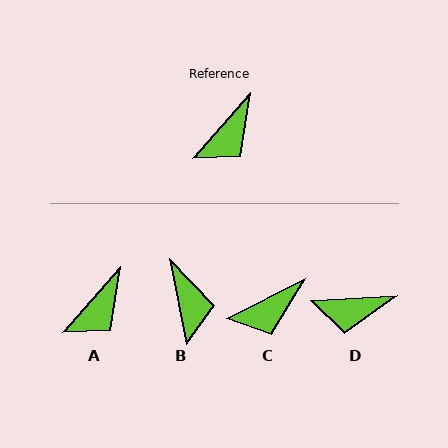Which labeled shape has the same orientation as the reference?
A.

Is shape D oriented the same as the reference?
No, it is off by about 45 degrees.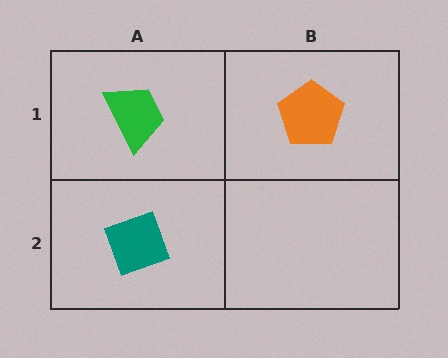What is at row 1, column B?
An orange pentagon.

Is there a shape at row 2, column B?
No, that cell is empty.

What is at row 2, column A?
A teal diamond.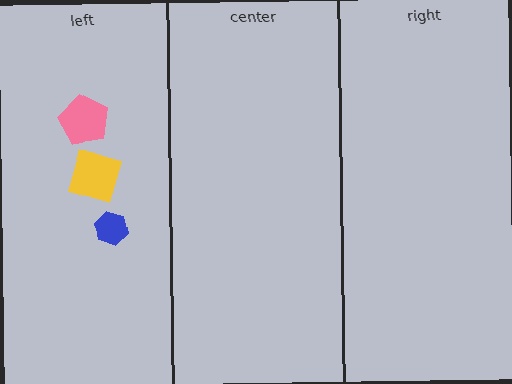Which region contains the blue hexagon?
The left region.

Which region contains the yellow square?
The left region.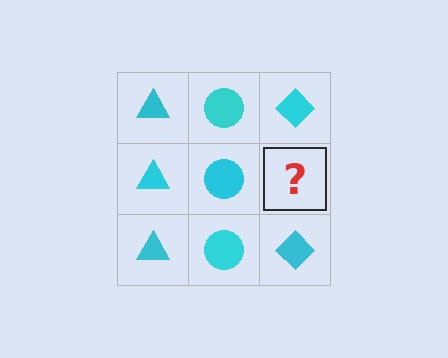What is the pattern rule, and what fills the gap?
The rule is that each column has a consistent shape. The gap should be filled with a cyan diamond.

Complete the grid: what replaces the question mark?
The question mark should be replaced with a cyan diamond.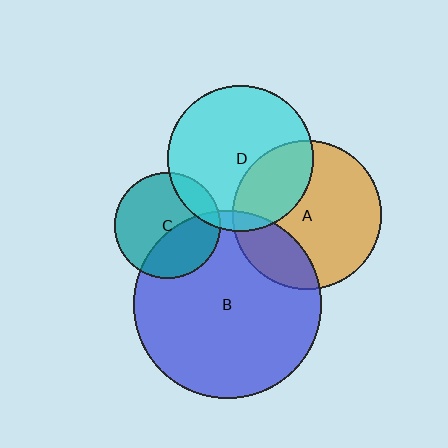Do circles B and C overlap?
Yes.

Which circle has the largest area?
Circle B (blue).